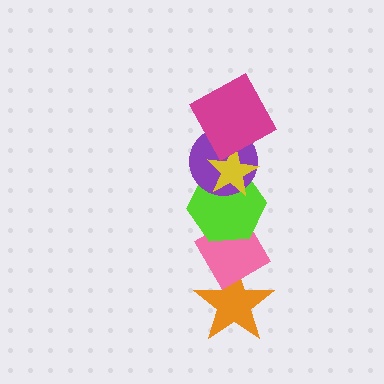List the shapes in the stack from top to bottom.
From top to bottom: the magenta square, the yellow star, the purple circle, the lime hexagon, the pink diamond, the orange star.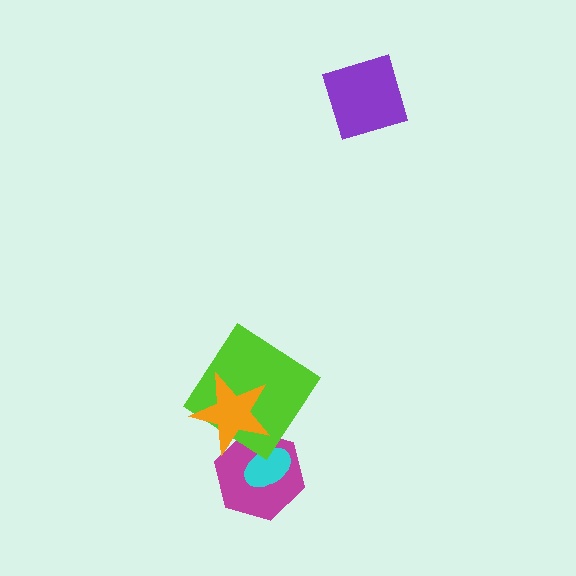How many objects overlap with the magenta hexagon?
3 objects overlap with the magenta hexagon.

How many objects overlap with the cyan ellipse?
1 object overlaps with the cyan ellipse.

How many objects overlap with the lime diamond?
2 objects overlap with the lime diamond.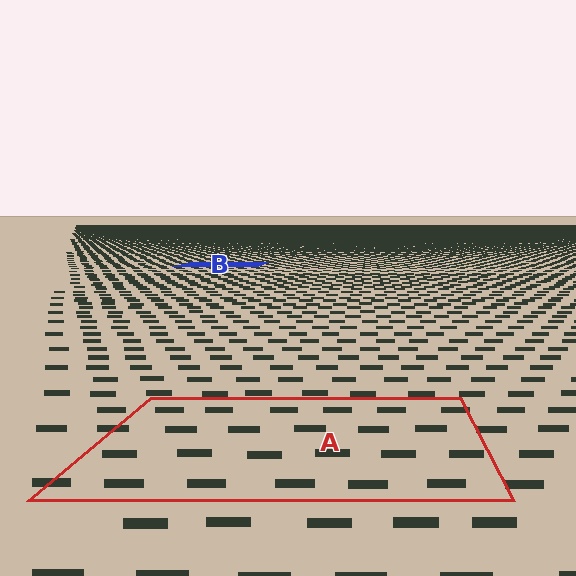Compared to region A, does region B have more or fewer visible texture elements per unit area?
Region B has more texture elements per unit area — they are packed more densely because it is farther away.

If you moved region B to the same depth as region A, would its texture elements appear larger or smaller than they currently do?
They would appear larger. At a closer depth, the same texture elements are projected at a bigger on-screen size.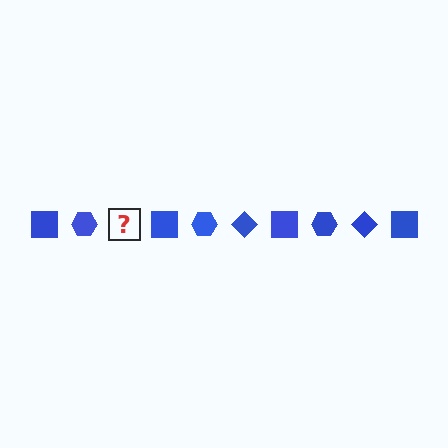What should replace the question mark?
The question mark should be replaced with a blue diamond.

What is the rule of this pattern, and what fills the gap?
The rule is that the pattern cycles through square, hexagon, diamond shapes in blue. The gap should be filled with a blue diamond.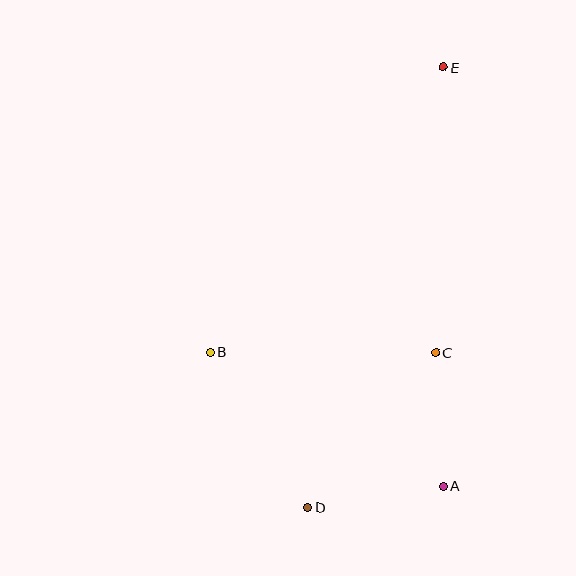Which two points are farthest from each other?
Points D and E are farthest from each other.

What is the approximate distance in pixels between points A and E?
The distance between A and E is approximately 419 pixels.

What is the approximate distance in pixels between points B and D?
The distance between B and D is approximately 183 pixels.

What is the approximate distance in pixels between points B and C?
The distance between B and C is approximately 225 pixels.